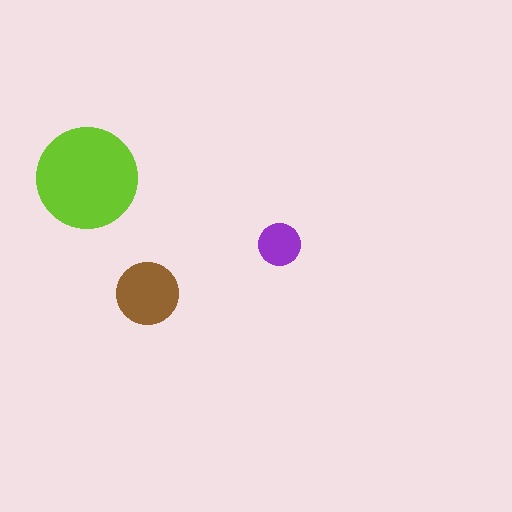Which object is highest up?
The lime circle is topmost.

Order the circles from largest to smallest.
the lime one, the brown one, the purple one.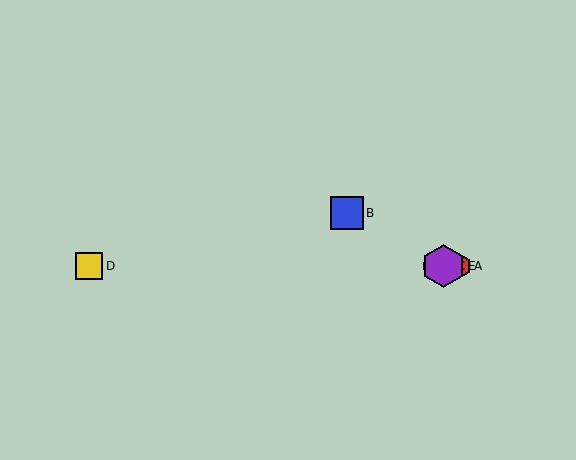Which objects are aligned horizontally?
Objects A, C, D, E are aligned horizontally.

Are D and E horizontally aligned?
Yes, both are at y≈266.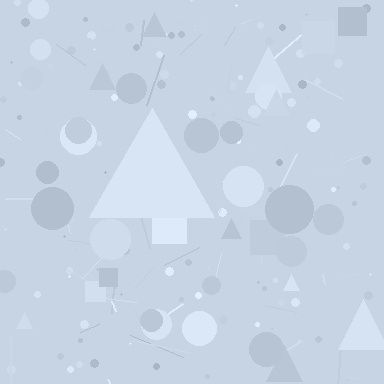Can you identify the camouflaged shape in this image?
The camouflaged shape is a triangle.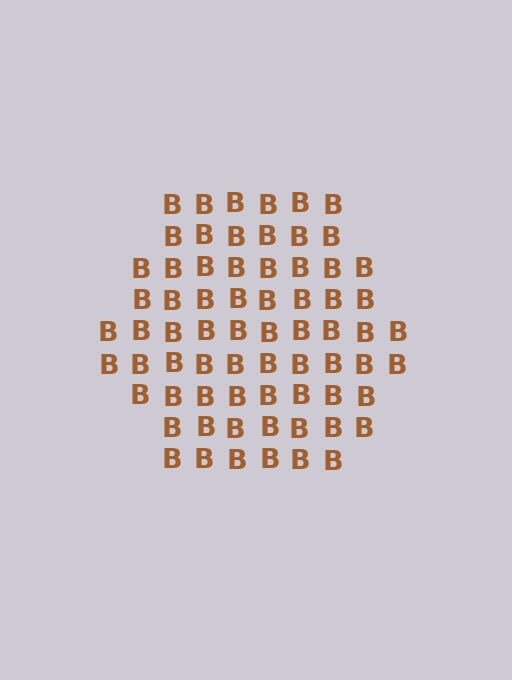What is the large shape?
The large shape is a hexagon.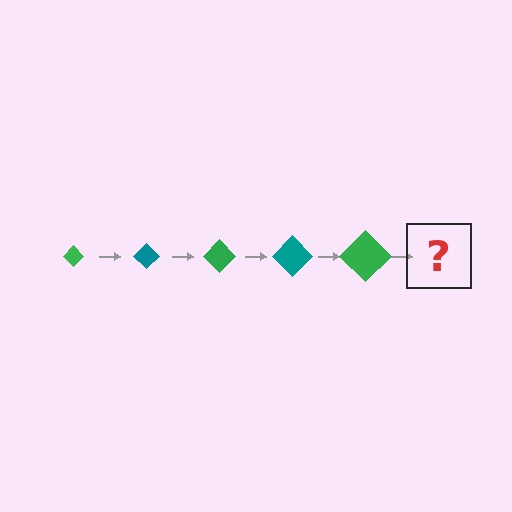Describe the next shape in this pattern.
It should be a teal diamond, larger than the previous one.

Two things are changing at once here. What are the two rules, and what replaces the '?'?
The two rules are that the diamond grows larger each step and the color cycles through green and teal. The '?' should be a teal diamond, larger than the previous one.